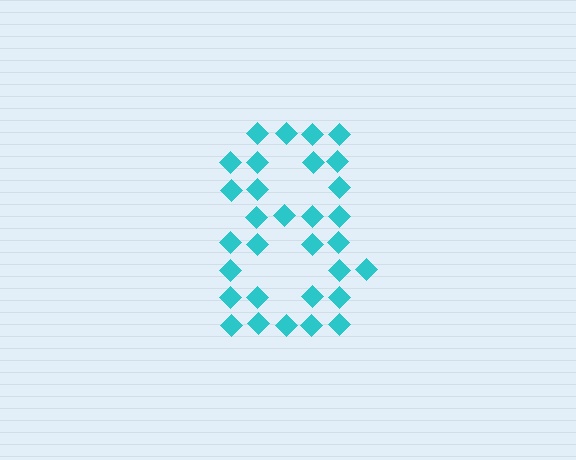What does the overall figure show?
The overall figure shows the digit 8.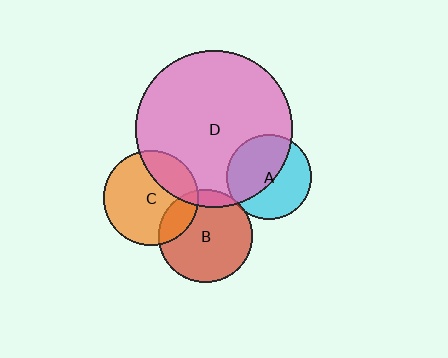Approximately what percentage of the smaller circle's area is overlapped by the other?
Approximately 50%.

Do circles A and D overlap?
Yes.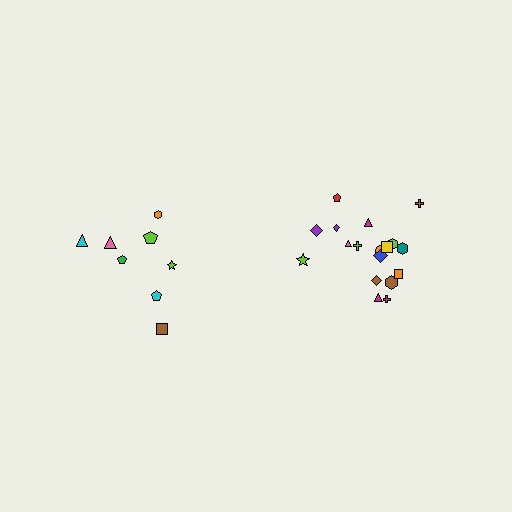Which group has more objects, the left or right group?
The right group.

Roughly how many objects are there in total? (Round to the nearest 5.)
Roughly 25 objects in total.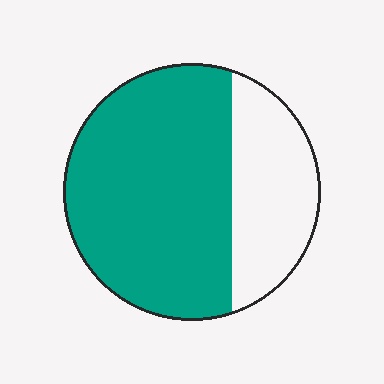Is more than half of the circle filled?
Yes.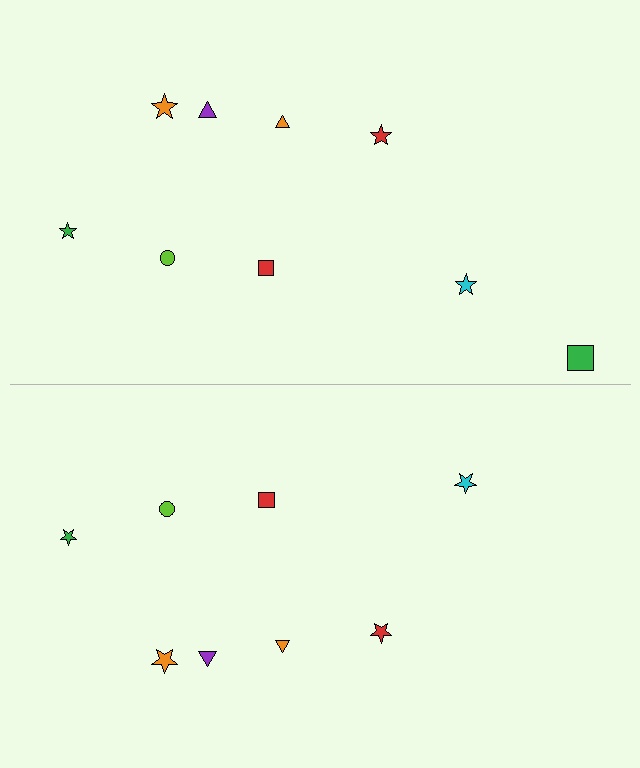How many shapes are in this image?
There are 17 shapes in this image.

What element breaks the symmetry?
A green square is missing from the bottom side.